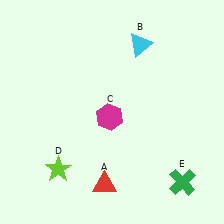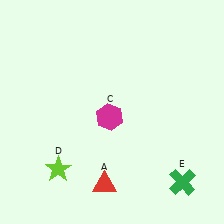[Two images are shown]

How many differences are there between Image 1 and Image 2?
There is 1 difference between the two images.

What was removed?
The cyan triangle (B) was removed in Image 2.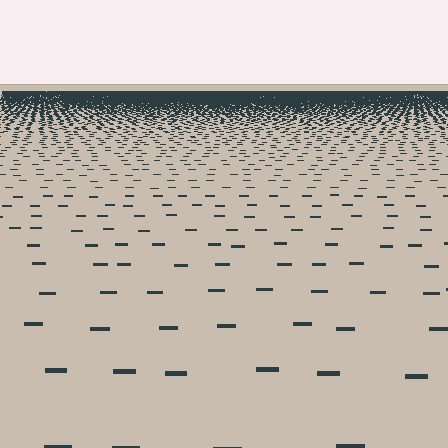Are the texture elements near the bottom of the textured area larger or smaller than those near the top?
Larger. Near the bottom, elements are closer to the viewer and appear at a bigger on-screen size.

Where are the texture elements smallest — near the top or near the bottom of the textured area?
Near the top.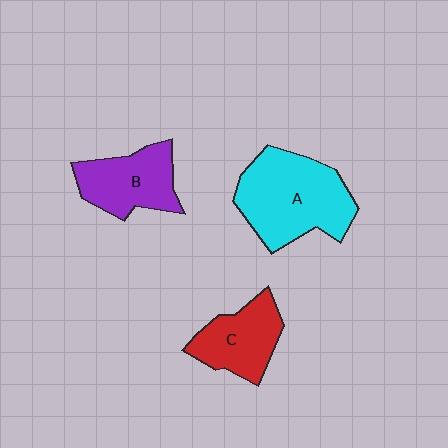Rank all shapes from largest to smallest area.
From largest to smallest: A (cyan), B (purple), C (red).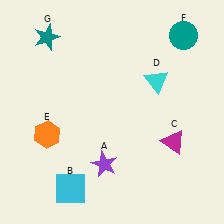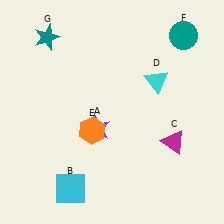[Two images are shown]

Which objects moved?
The objects that moved are: the purple star (A), the orange hexagon (E).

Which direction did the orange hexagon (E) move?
The orange hexagon (E) moved right.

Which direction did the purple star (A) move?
The purple star (A) moved up.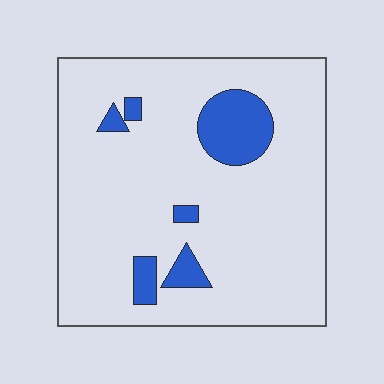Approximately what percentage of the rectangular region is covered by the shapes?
Approximately 10%.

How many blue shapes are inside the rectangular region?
6.